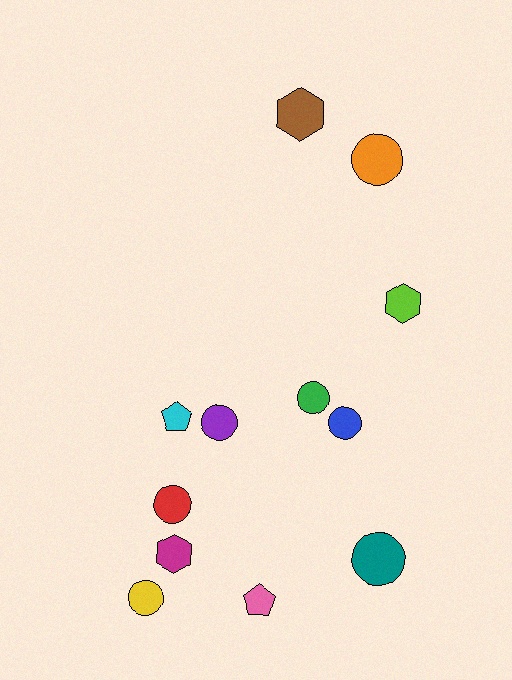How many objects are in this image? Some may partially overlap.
There are 12 objects.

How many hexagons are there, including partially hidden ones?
There are 3 hexagons.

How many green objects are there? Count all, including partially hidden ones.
There is 1 green object.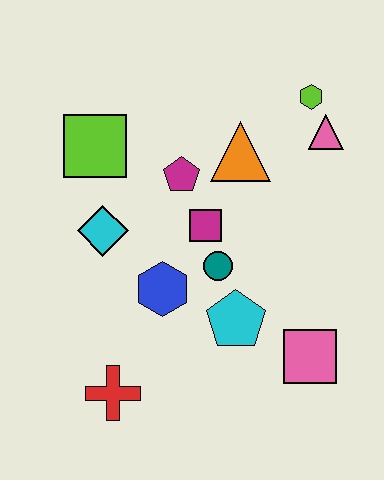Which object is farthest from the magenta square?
The red cross is farthest from the magenta square.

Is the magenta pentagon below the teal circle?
No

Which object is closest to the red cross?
The blue hexagon is closest to the red cross.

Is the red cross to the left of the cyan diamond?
No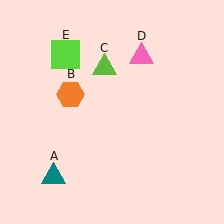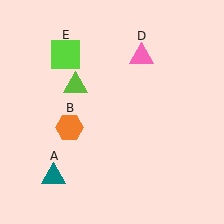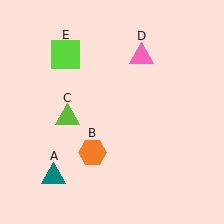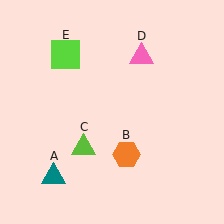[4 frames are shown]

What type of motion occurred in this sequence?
The orange hexagon (object B), lime triangle (object C) rotated counterclockwise around the center of the scene.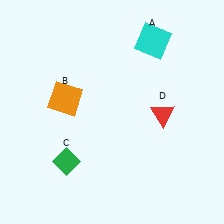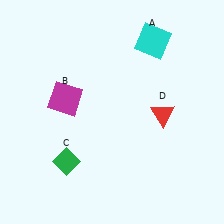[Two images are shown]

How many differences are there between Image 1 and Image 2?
There is 1 difference between the two images.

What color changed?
The square (B) changed from orange in Image 1 to magenta in Image 2.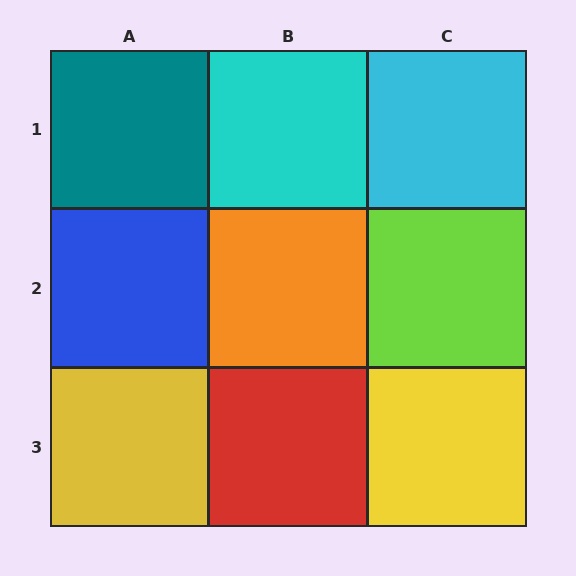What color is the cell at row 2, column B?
Orange.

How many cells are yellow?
2 cells are yellow.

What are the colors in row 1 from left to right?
Teal, cyan, cyan.